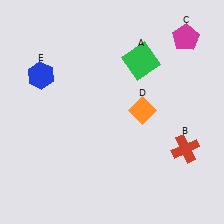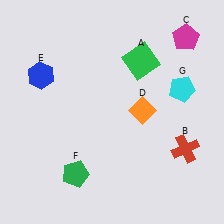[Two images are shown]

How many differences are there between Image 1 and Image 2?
There are 2 differences between the two images.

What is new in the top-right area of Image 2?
A cyan pentagon (G) was added in the top-right area of Image 2.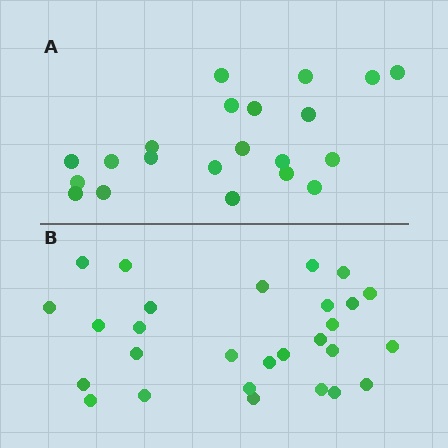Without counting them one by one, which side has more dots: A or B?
Region B (the bottom region) has more dots.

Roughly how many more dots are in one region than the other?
Region B has roughly 8 or so more dots than region A.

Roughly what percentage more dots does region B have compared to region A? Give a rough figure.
About 35% more.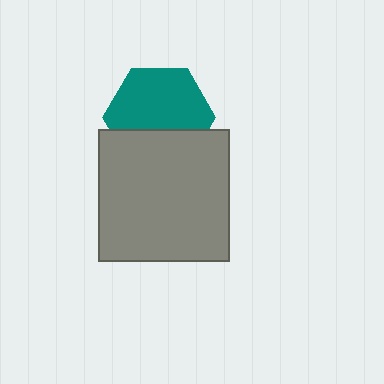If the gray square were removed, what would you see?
You would see the complete teal hexagon.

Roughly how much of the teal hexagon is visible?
Most of it is visible (roughly 66%).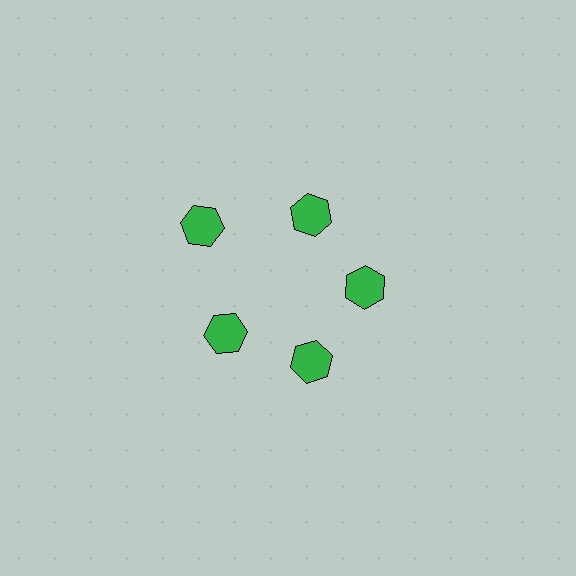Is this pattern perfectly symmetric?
No. The 5 green hexagons are arranged in a ring, but one element near the 10 o'clock position is pushed outward from the center, breaking the 5-fold rotational symmetry.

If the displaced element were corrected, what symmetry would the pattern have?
It would have 5-fold rotational symmetry — the pattern would map onto itself every 72 degrees.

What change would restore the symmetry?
The symmetry would be restored by moving it inward, back onto the ring so that all 5 hexagons sit at equal angles and equal distance from the center.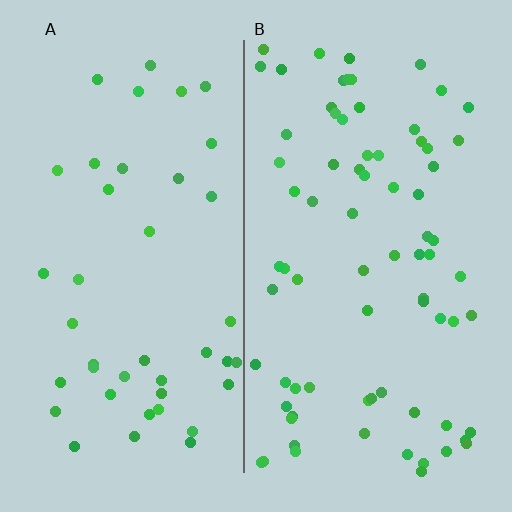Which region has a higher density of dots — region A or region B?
B (the right).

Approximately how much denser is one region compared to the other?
Approximately 1.8× — region B over region A.